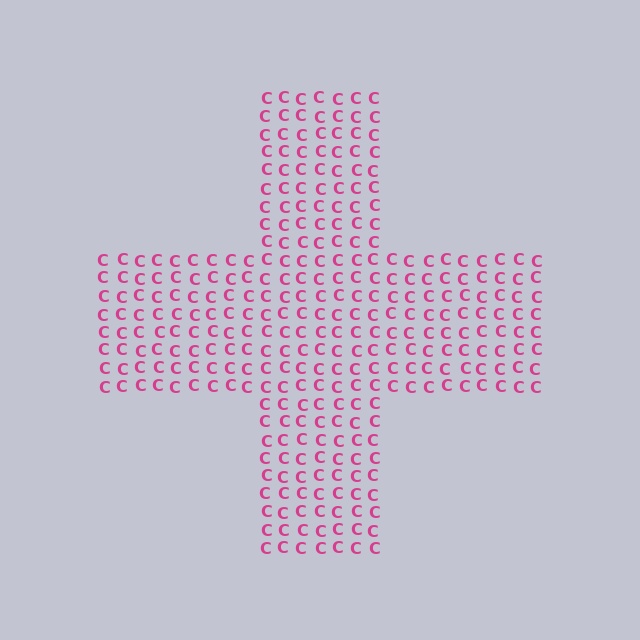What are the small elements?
The small elements are letter C's.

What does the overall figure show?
The overall figure shows a cross.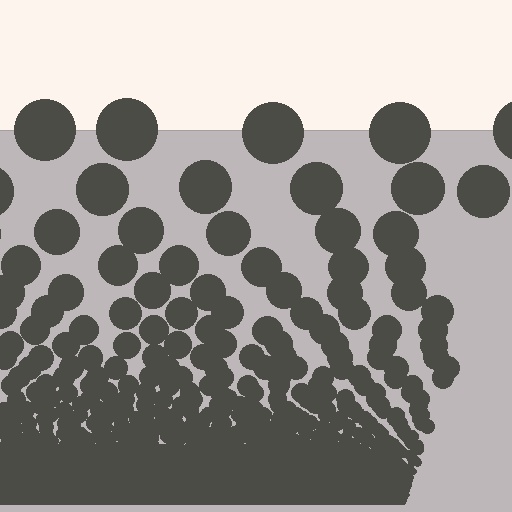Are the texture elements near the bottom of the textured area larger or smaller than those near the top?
Smaller. The gradient is inverted — elements near the bottom are smaller and denser.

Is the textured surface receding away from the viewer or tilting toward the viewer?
The surface appears to tilt toward the viewer. Texture elements get larger and sparser toward the top.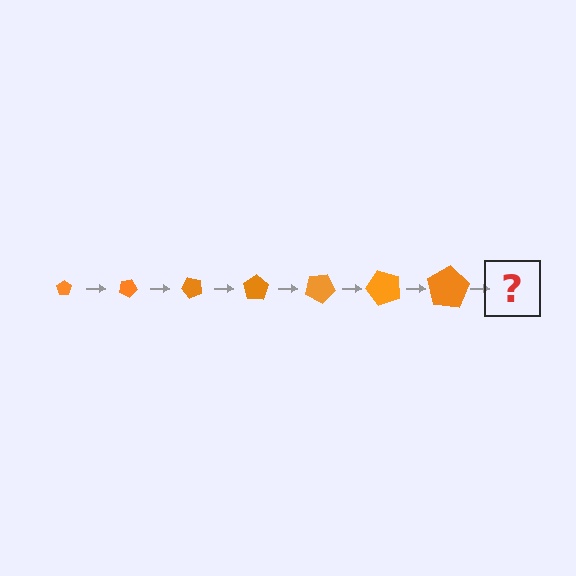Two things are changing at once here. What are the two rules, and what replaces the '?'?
The two rules are that the pentagon grows larger each step and it rotates 25 degrees each step. The '?' should be a pentagon, larger than the previous one and rotated 175 degrees from the start.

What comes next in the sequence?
The next element should be a pentagon, larger than the previous one and rotated 175 degrees from the start.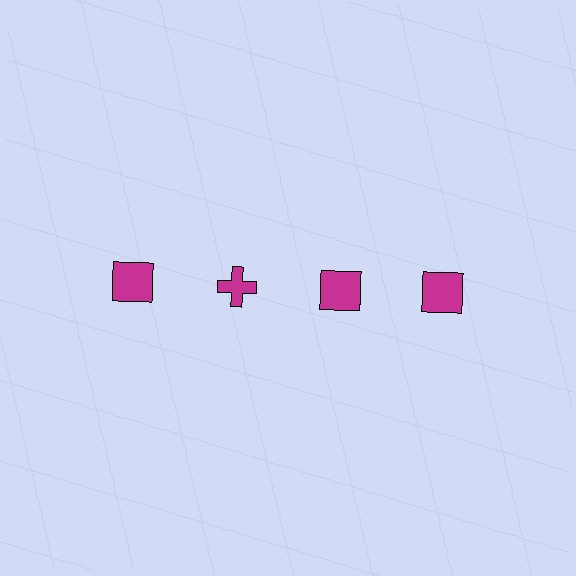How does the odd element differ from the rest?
It has a different shape: cross instead of square.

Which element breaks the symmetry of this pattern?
The magenta cross in the top row, second from left column breaks the symmetry. All other shapes are magenta squares.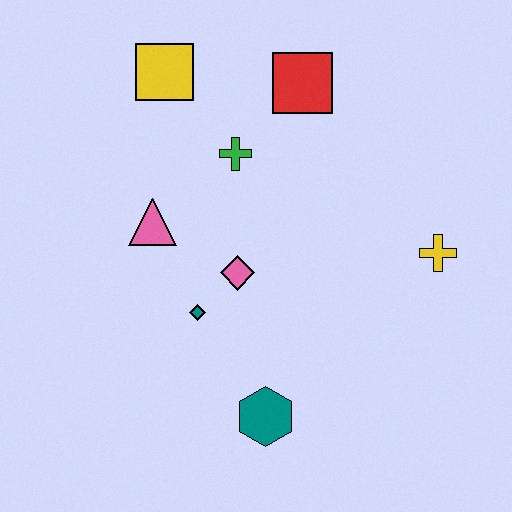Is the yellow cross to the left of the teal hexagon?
No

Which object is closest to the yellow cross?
The pink diamond is closest to the yellow cross.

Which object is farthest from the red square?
The teal hexagon is farthest from the red square.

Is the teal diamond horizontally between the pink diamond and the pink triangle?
Yes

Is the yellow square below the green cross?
No